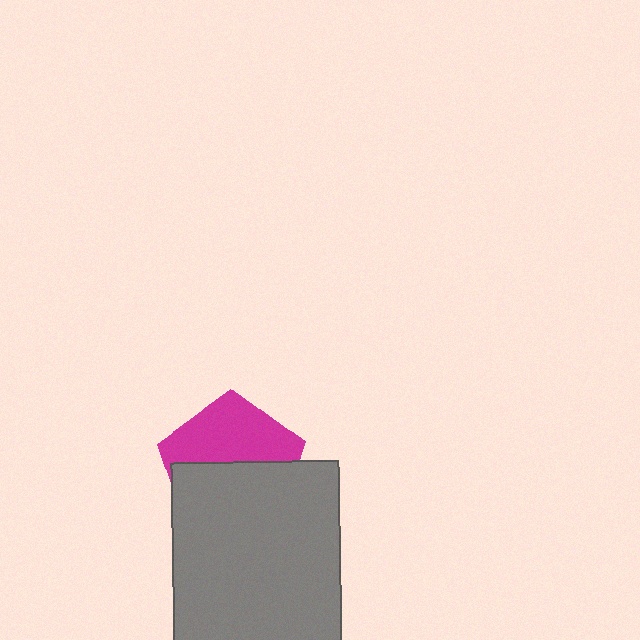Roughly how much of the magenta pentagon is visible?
About half of it is visible (roughly 46%).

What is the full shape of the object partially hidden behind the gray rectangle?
The partially hidden object is a magenta pentagon.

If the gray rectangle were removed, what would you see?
You would see the complete magenta pentagon.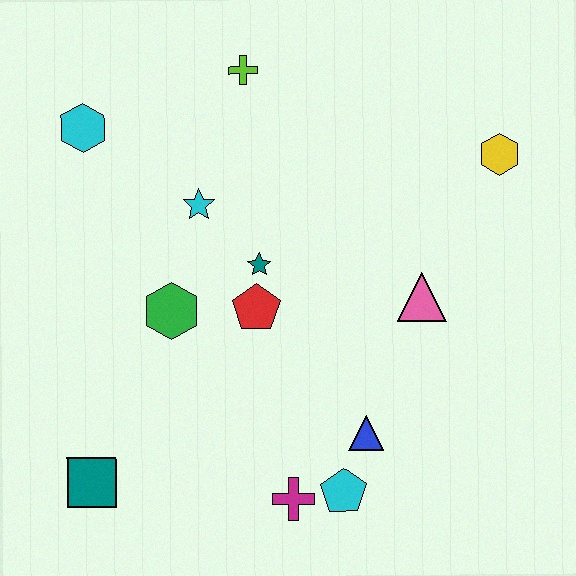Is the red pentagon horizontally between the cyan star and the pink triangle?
Yes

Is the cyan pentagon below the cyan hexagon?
Yes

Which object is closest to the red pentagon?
The teal star is closest to the red pentagon.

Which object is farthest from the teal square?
The yellow hexagon is farthest from the teal square.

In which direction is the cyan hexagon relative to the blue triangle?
The cyan hexagon is above the blue triangle.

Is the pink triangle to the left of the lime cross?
No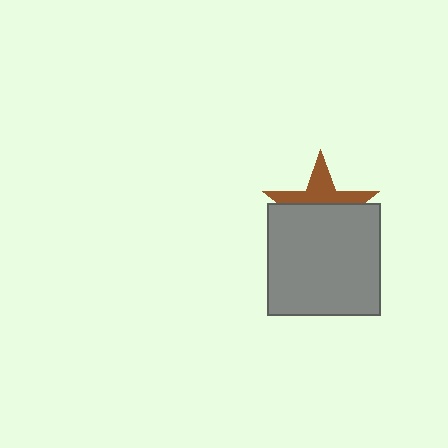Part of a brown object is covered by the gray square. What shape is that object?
It is a star.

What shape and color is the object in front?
The object in front is a gray square.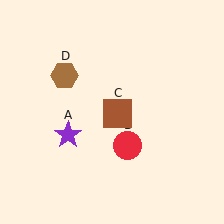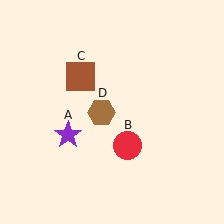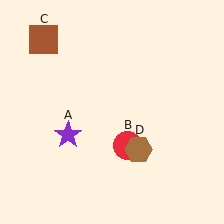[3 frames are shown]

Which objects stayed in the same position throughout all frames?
Purple star (object A) and red circle (object B) remained stationary.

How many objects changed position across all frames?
2 objects changed position: brown square (object C), brown hexagon (object D).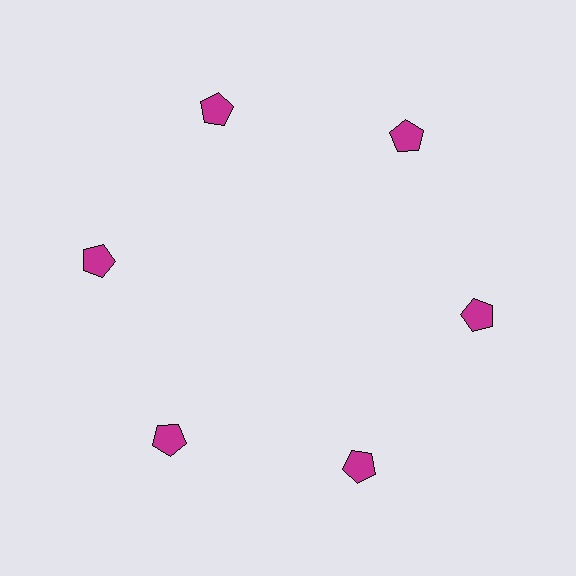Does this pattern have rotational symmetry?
Yes, this pattern has 6-fold rotational symmetry. It looks the same after rotating 60 degrees around the center.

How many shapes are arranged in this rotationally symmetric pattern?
There are 6 shapes, arranged in 6 groups of 1.